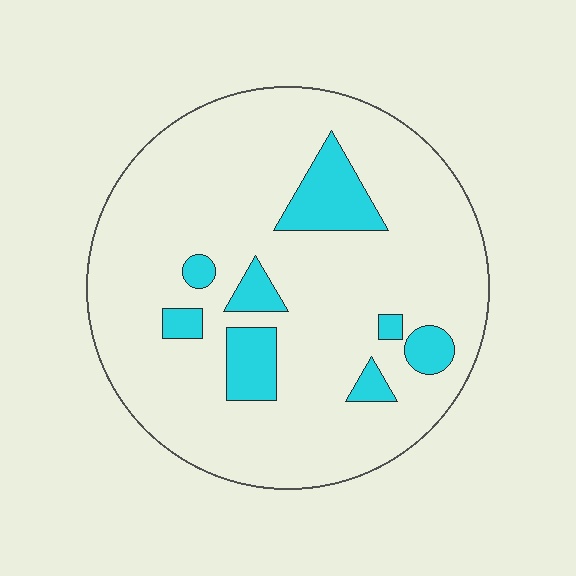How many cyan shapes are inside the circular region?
8.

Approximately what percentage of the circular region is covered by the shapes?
Approximately 15%.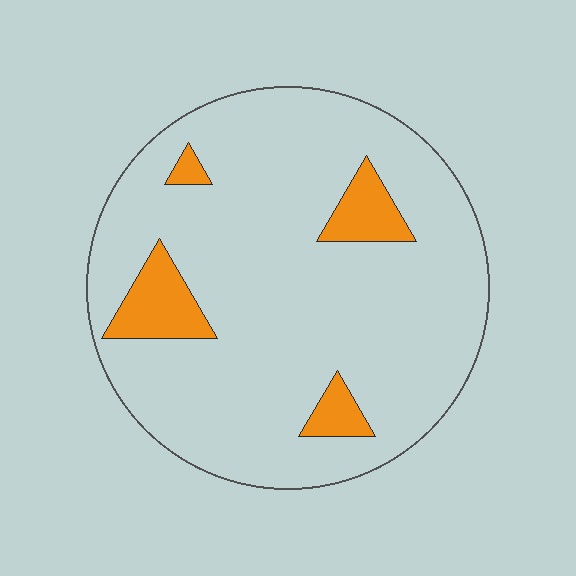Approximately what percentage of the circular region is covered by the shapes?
Approximately 10%.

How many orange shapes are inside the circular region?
4.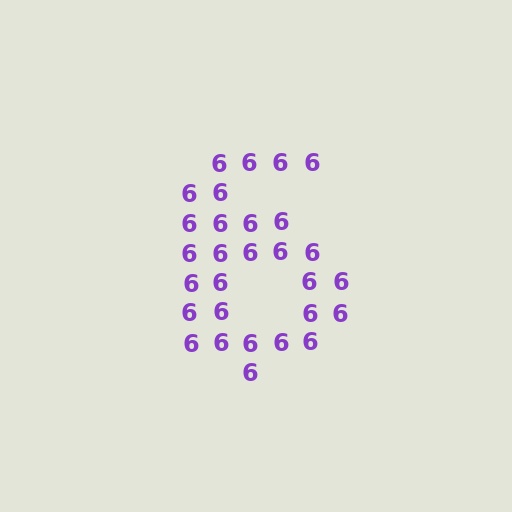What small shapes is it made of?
It is made of small digit 6's.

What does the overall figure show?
The overall figure shows the digit 6.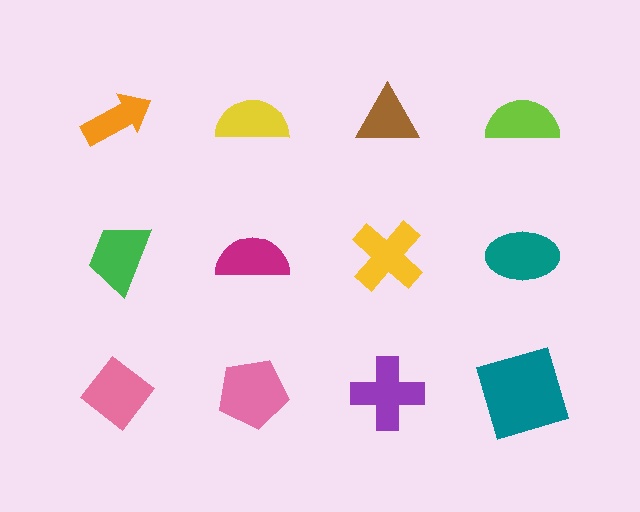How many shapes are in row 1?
4 shapes.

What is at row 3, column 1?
A pink diamond.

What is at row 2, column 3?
A yellow cross.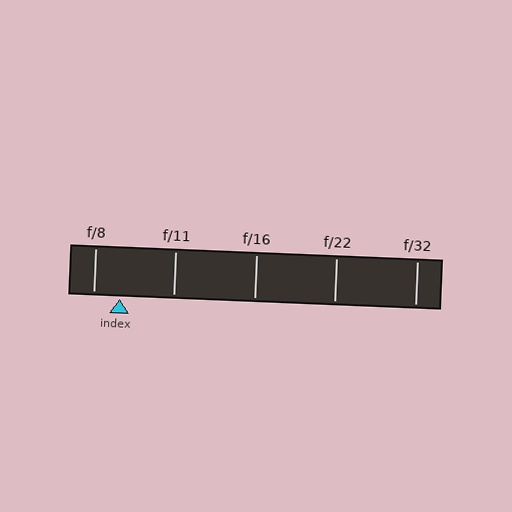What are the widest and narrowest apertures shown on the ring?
The widest aperture shown is f/8 and the narrowest is f/32.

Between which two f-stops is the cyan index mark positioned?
The index mark is between f/8 and f/11.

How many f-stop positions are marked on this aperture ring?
There are 5 f-stop positions marked.